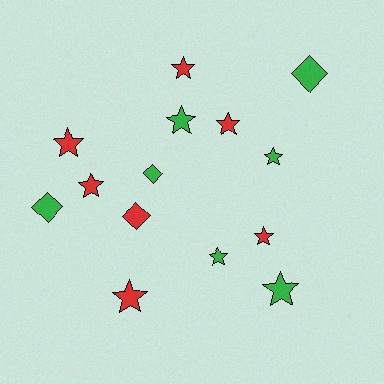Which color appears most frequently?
Green, with 7 objects.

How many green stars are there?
There are 4 green stars.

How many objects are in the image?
There are 14 objects.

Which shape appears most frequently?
Star, with 10 objects.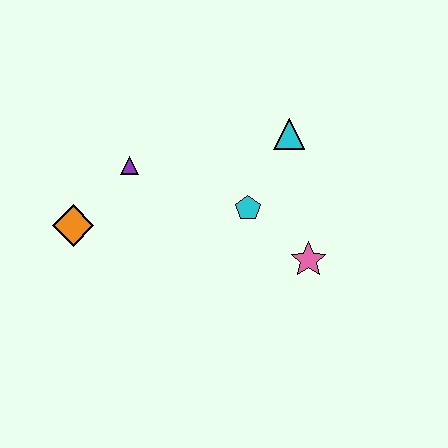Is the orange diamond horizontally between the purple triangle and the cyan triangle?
No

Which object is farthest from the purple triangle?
The pink star is farthest from the purple triangle.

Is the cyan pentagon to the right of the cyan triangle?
No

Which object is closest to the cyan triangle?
The cyan pentagon is closest to the cyan triangle.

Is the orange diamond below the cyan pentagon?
Yes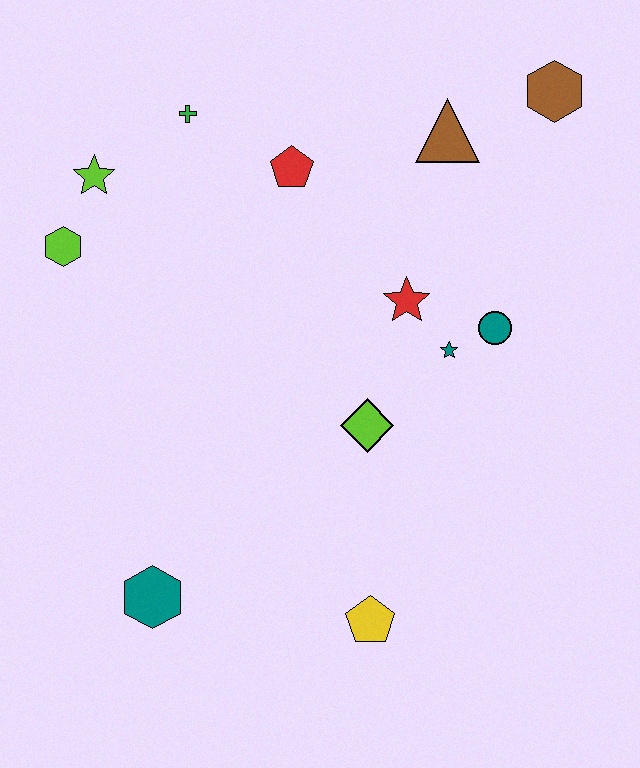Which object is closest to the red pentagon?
The green cross is closest to the red pentagon.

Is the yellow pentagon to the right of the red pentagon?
Yes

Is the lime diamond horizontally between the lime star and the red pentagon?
No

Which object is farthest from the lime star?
The yellow pentagon is farthest from the lime star.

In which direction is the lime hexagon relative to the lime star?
The lime hexagon is below the lime star.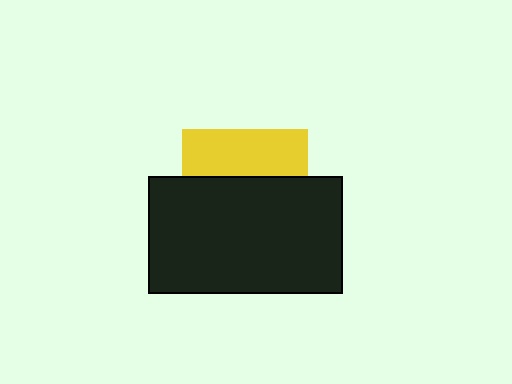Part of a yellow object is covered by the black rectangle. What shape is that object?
It is a square.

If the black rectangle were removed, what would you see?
You would see the complete yellow square.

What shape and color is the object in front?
The object in front is a black rectangle.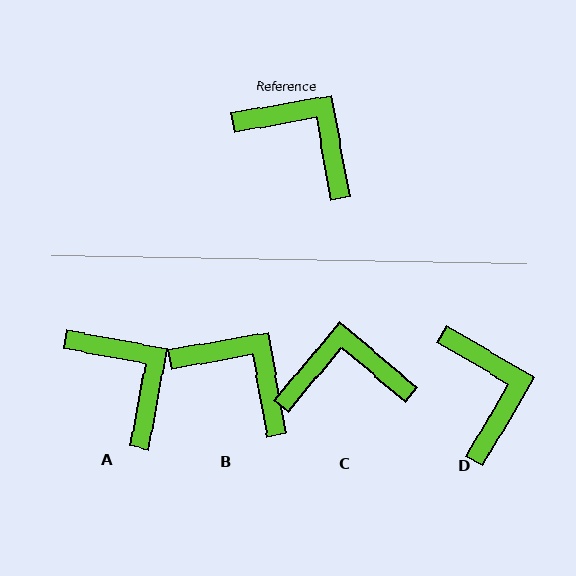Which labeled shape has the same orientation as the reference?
B.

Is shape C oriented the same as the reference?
No, it is off by about 40 degrees.